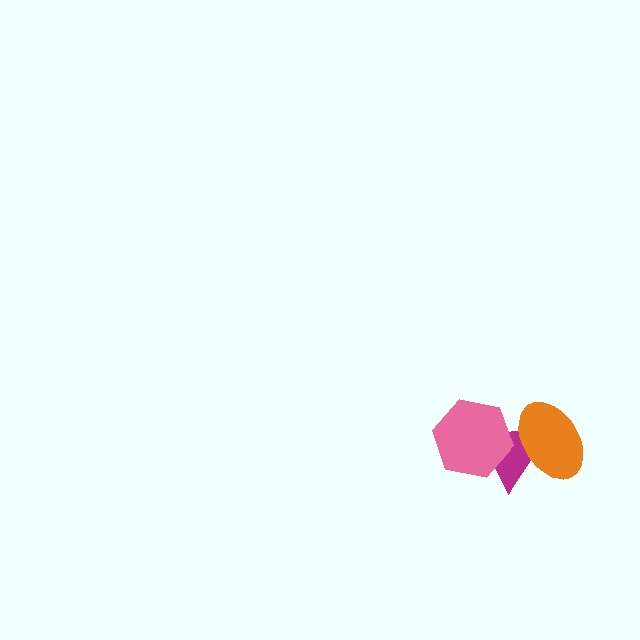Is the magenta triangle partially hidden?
Yes, it is partially covered by another shape.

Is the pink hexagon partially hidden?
No, no other shape covers it.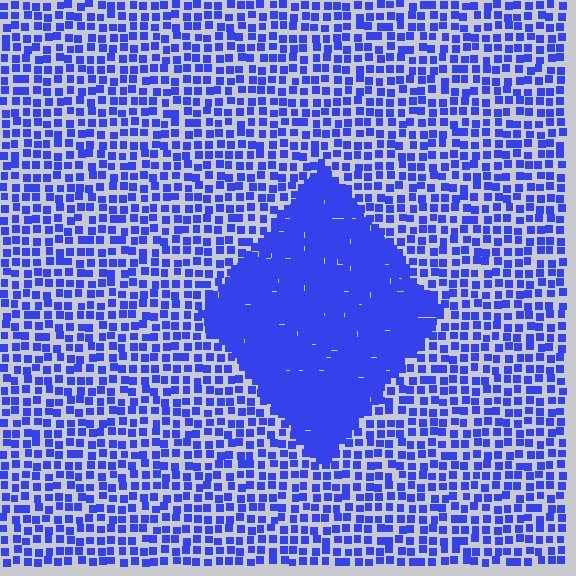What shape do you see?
I see a diamond.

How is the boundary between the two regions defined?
The boundary is defined by a change in element density (approximately 2.6x ratio). All elements are the same color, size, and shape.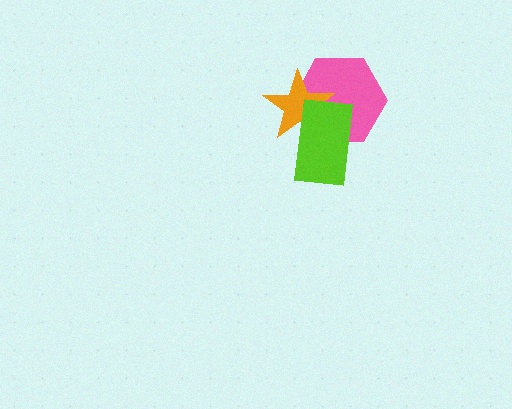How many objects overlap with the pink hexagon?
2 objects overlap with the pink hexagon.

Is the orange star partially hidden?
Yes, it is partially covered by another shape.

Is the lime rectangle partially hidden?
No, no other shape covers it.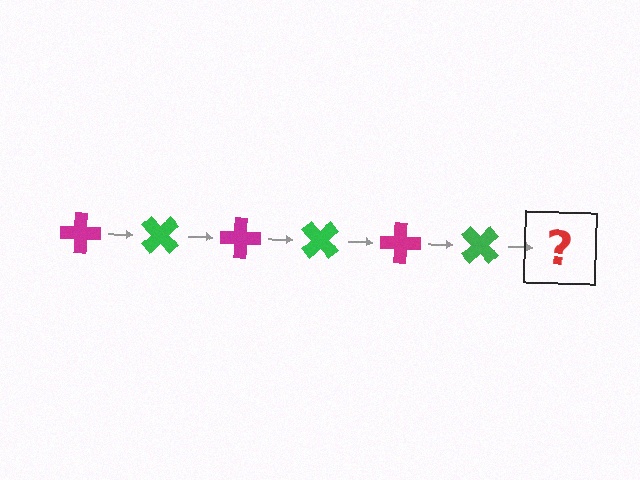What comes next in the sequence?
The next element should be a magenta cross, rotated 270 degrees from the start.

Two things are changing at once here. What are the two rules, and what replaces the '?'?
The two rules are that it rotates 45 degrees each step and the color cycles through magenta and green. The '?' should be a magenta cross, rotated 270 degrees from the start.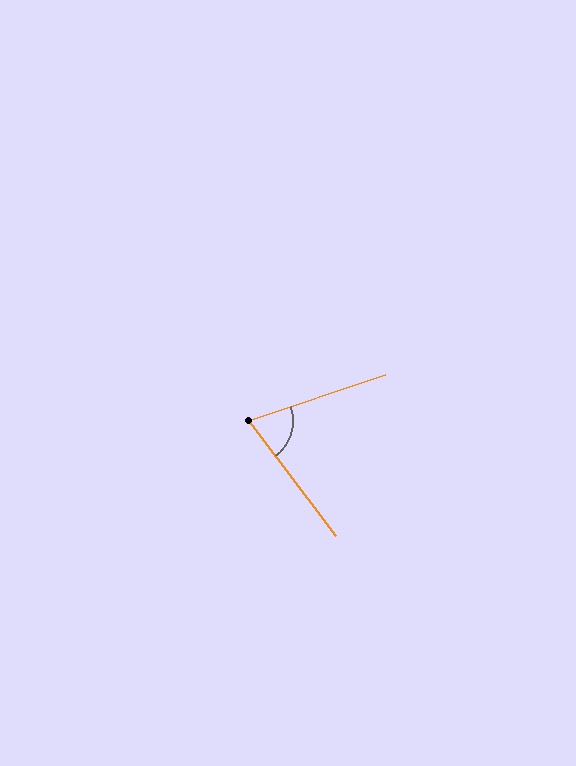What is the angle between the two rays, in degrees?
Approximately 72 degrees.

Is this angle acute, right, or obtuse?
It is acute.